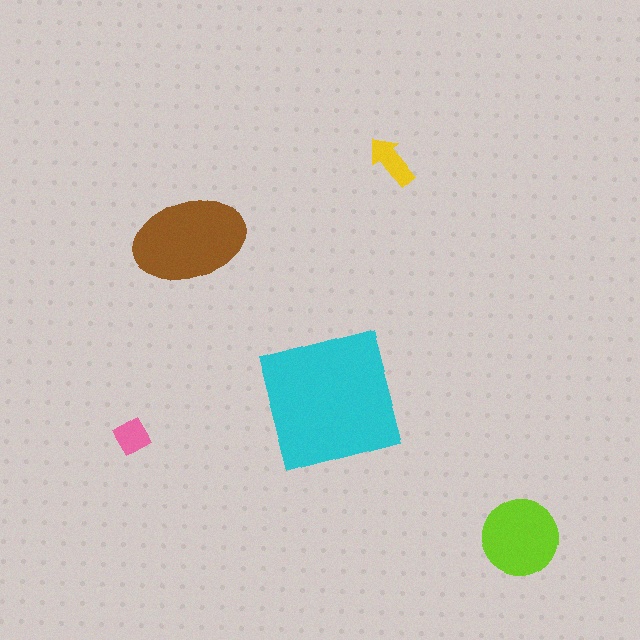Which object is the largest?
The cyan square.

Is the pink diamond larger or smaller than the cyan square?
Smaller.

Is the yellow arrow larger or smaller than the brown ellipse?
Smaller.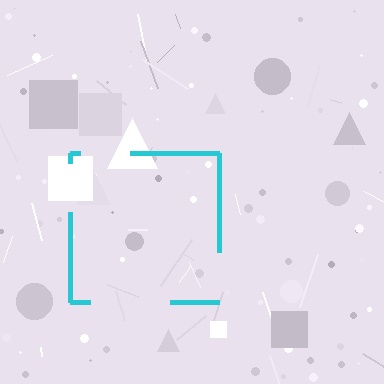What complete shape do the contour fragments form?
The contour fragments form a square.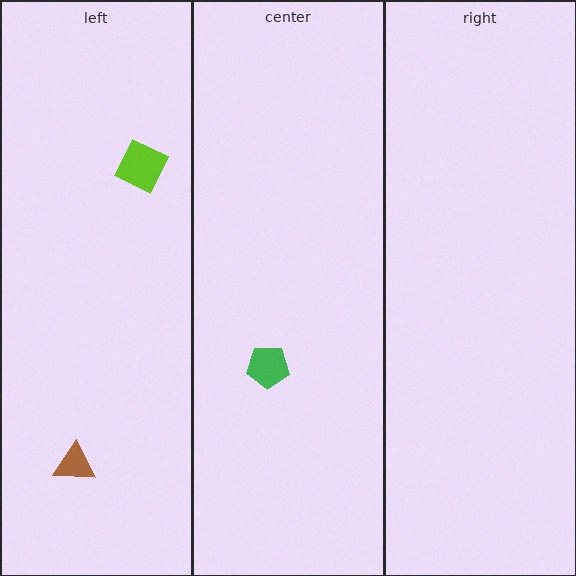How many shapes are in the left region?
2.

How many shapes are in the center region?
1.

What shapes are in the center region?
The green pentagon.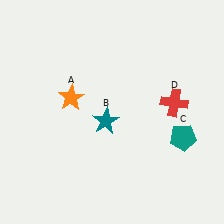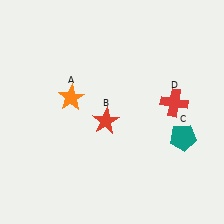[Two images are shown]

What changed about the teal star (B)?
In Image 1, B is teal. In Image 2, it changed to red.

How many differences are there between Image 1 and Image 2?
There is 1 difference between the two images.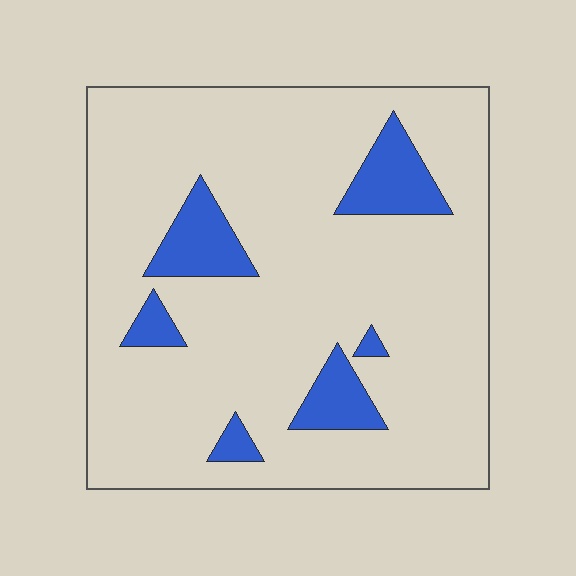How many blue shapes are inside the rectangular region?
6.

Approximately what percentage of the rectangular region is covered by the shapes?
Approximately 15%.